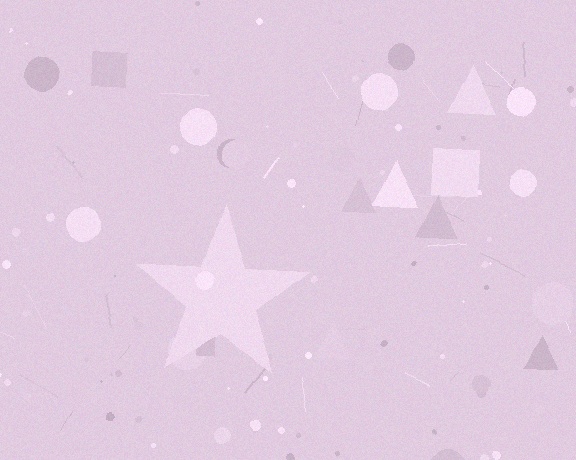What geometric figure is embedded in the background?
A star is embedded in the background.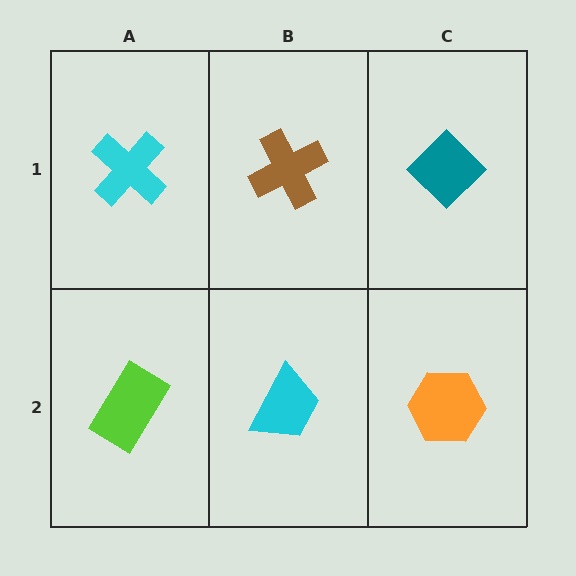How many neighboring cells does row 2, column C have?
2.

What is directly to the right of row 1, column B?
A teal diamond.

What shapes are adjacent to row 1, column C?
An orange hexagon (row 2, column C), a brown cross (row 1, column B).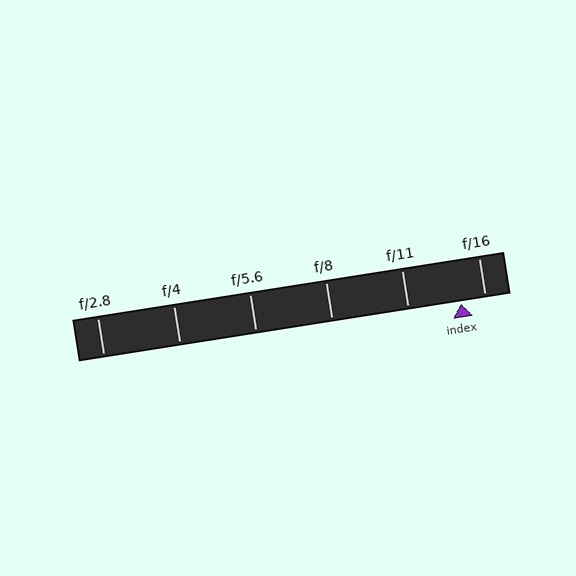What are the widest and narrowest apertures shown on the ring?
The widest aperture shown is f/2.8 and the narrowest is f/16.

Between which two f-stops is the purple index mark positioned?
The index mark is between f/11 and f/16.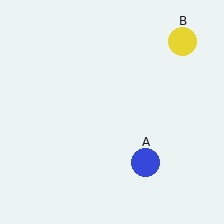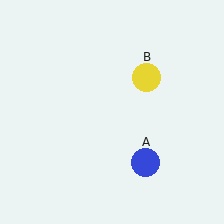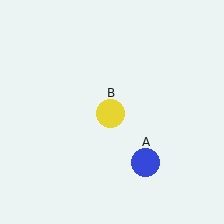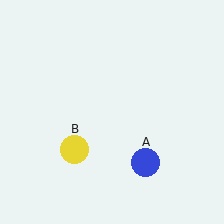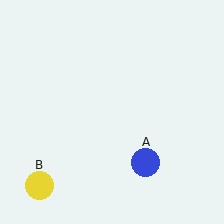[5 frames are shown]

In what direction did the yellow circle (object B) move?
The yellow circle (object B) moved down and to the left.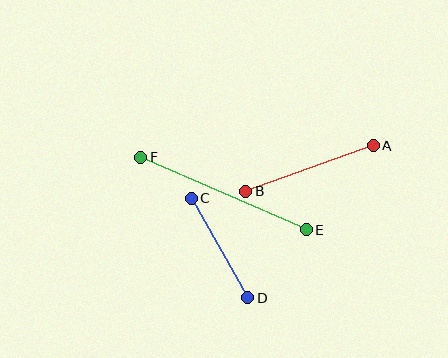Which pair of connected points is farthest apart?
Points E and F are farthest apart.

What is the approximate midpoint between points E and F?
The midpoint is at approximately (224, 193) pixels.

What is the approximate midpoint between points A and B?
The midpoint is at approximately (309, 169) pixels.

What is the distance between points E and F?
The distance is approximately 181 pixels.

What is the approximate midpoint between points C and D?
The midpoint is at approximately (219, 248) pixels.